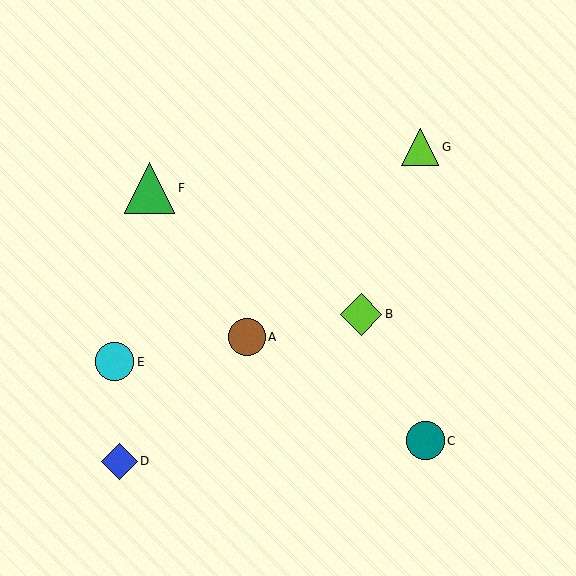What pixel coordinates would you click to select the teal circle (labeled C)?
Click at (425, 441) to select the teal circle C.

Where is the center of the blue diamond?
The center of the blue diamond is at (119, 461).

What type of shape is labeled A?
Shape A is a brown circle.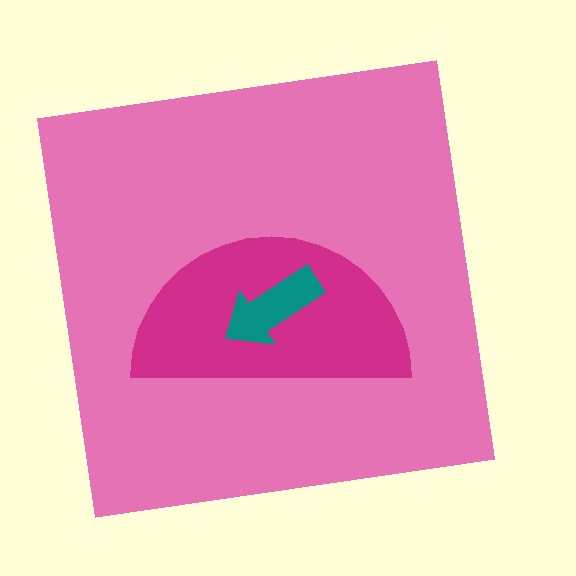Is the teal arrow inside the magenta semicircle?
Yes.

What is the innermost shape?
The teal arrow.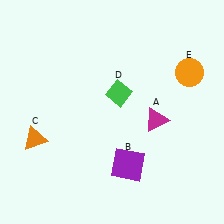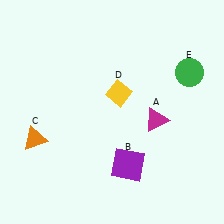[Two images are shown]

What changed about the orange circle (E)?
In Image 1, E is orange. In Image 2, it changed to green.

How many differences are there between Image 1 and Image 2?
There are 2 differences between the two images.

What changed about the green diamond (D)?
In Image 1, D is green. In Image 2, it changed to yellow.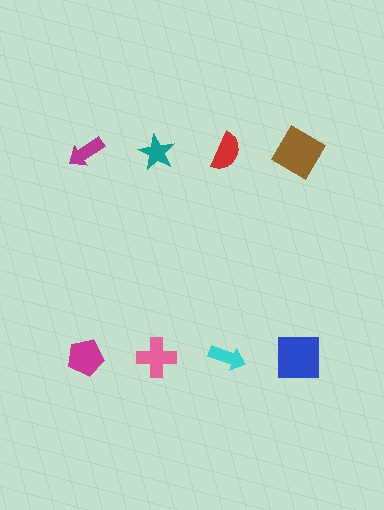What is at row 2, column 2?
A pink cross.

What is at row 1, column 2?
A teal star.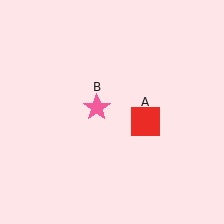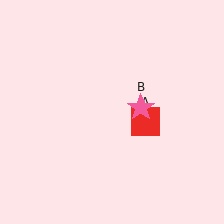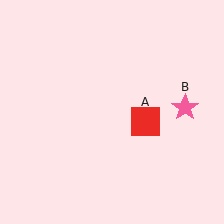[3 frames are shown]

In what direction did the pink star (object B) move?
The pink star (object B) moved right.